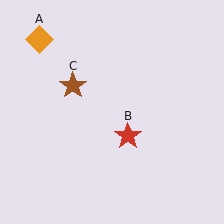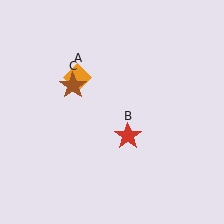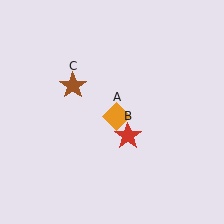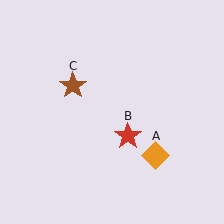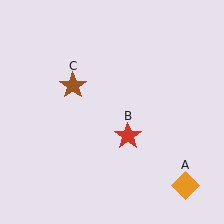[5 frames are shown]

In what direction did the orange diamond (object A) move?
The orange diamond (object A) moved down and to the right.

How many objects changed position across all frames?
1 object changed position: orange diamond (object A).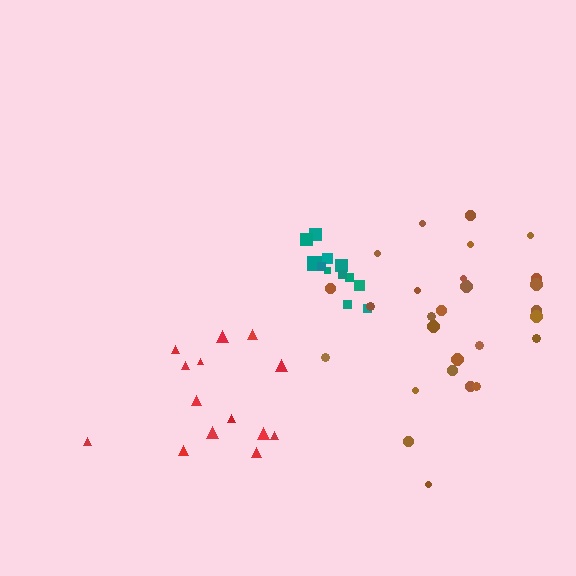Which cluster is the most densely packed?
Teal.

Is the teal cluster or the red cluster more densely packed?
Teal.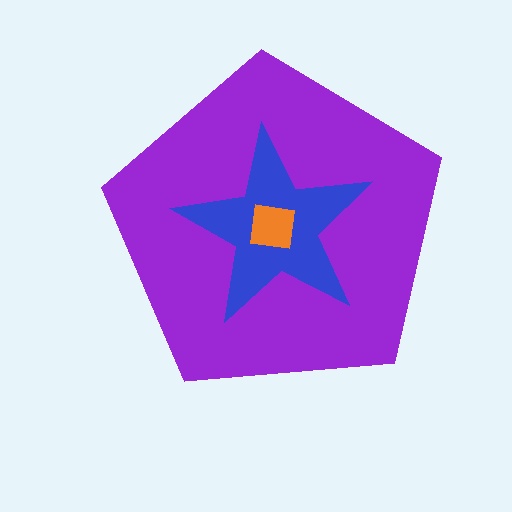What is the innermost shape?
The orange square.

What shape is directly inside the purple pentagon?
The blue star.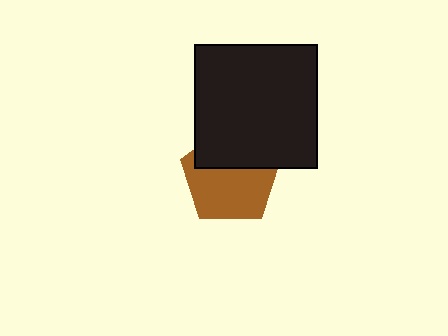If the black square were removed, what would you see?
You would see the complete brown pentagon.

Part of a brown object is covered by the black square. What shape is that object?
It is a pentagon.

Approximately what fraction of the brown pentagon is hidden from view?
Roughly 39% of the brown pentagon is hidden behind the black square.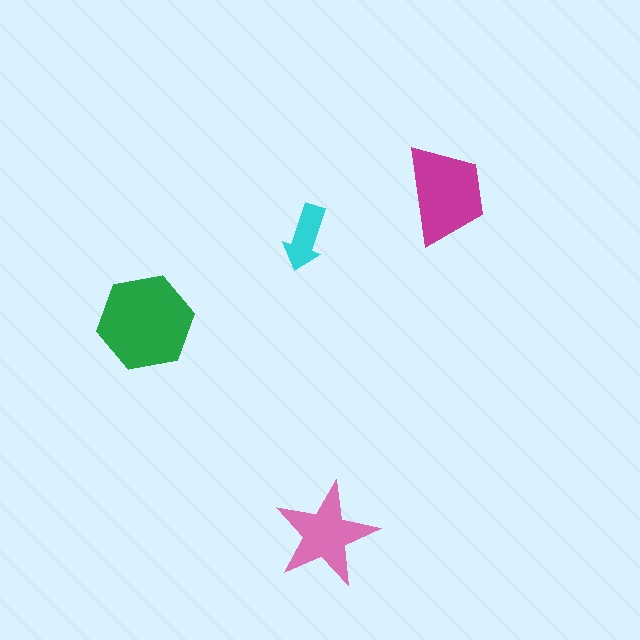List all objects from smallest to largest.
The cyan arrow, the pink star, the magenta trapezoid, the green hexagon.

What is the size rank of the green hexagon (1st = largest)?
1st.